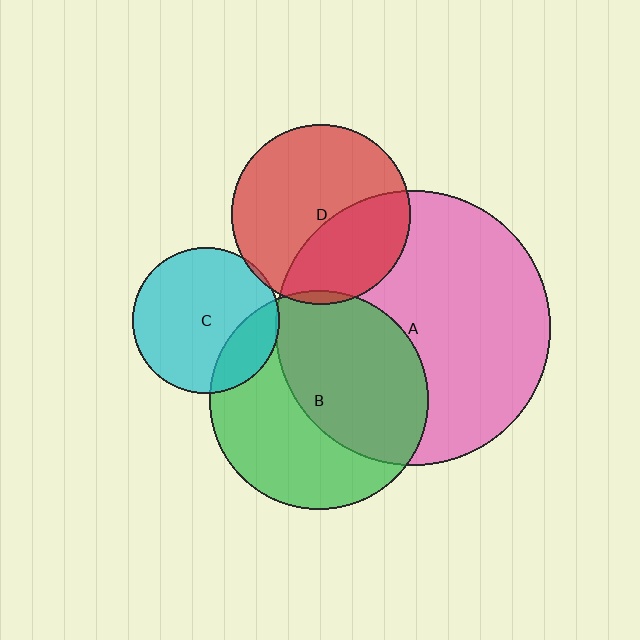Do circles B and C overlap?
Yes.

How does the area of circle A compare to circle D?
Approximately 2.4 times.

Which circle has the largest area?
Circle A (pink).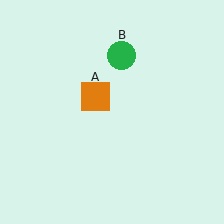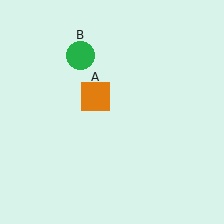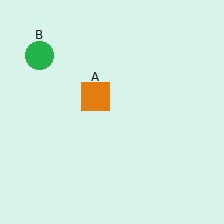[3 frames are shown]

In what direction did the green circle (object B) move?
The green circle (object B) moved left.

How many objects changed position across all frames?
1 object changed position: green circle (object B).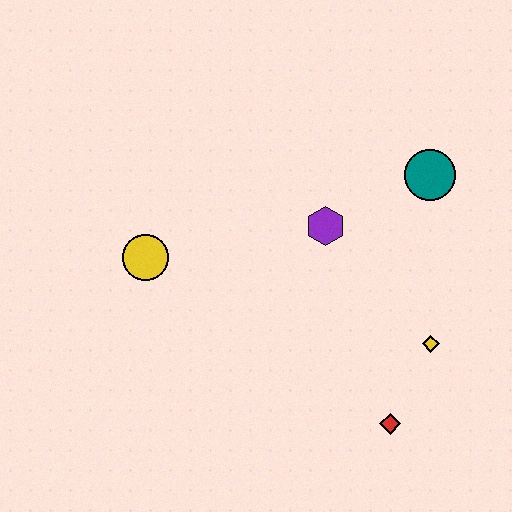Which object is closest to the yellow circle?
The purple hexagon is closest to the yellow circle.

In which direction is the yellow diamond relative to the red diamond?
The yellow diamond is above the red diamond.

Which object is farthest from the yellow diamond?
The yellow circle is farthest from the yellow diamond.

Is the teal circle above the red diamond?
Yes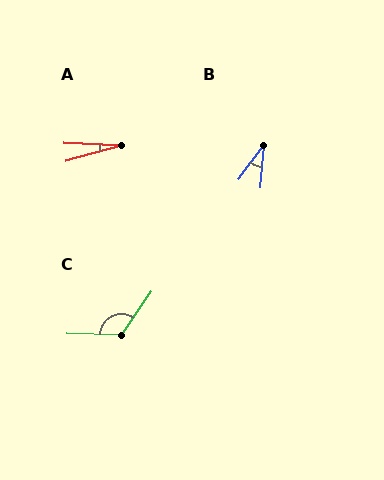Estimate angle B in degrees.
Approximately 32 degrees.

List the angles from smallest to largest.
A (18°), B (32°), C (123°).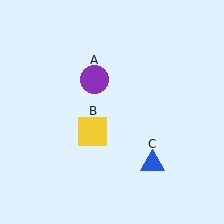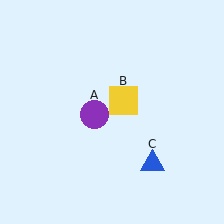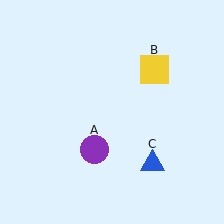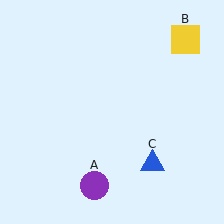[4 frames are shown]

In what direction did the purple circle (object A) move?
The purple circle (object A) moved down.